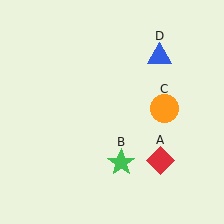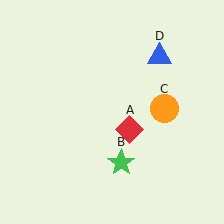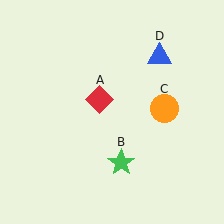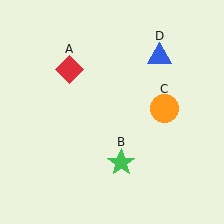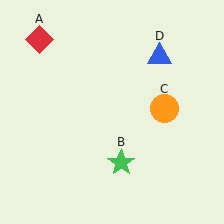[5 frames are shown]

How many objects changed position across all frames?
1 object changed position: red diamond (object A).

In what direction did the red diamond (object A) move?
The red diamond (object A) moved up and to the left.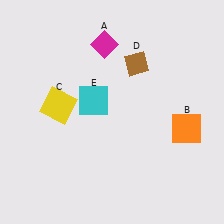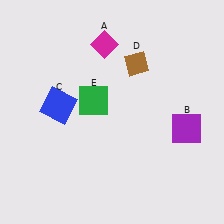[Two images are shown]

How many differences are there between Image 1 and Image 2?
There are 3 differences between the two images.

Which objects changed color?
B changed from orange to purple. C changed from yellow to blue. E changed from cyan to green.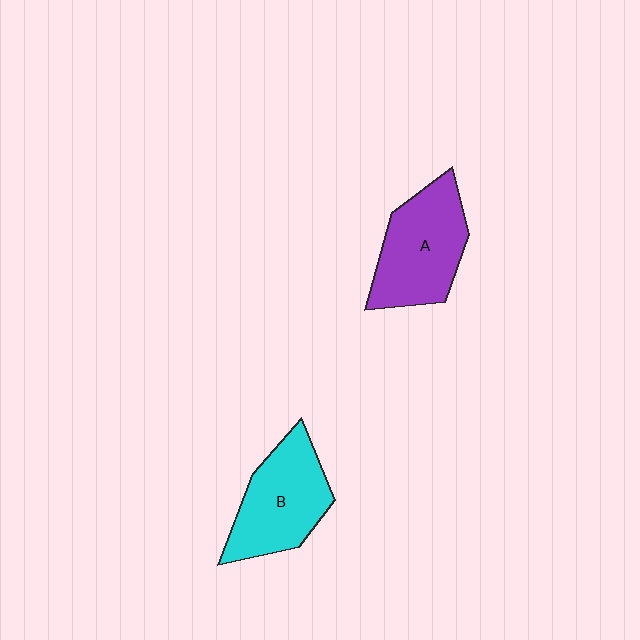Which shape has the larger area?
Shape A (purple).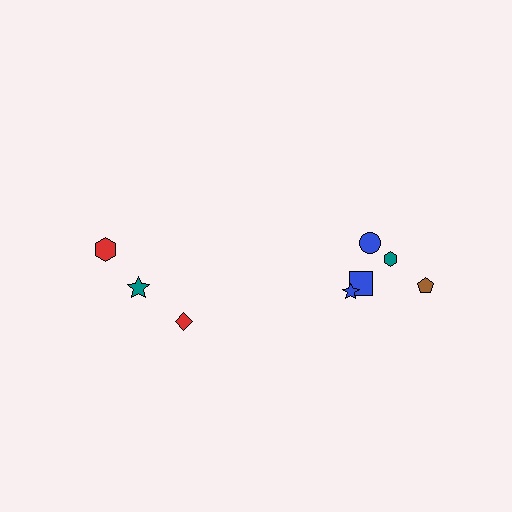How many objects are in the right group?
There are 5 objects.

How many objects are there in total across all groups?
There are 8 objects.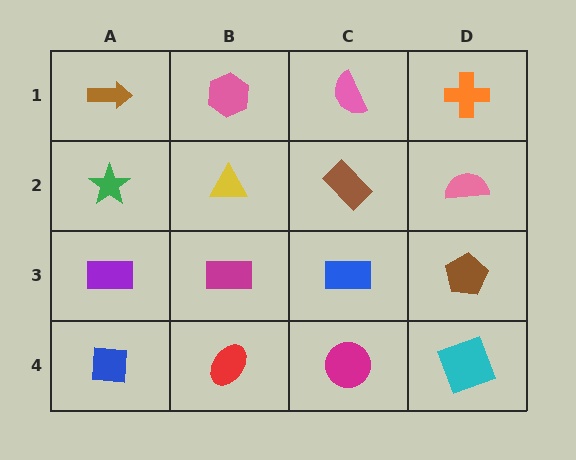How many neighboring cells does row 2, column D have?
3.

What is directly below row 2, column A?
A purple rectangle.